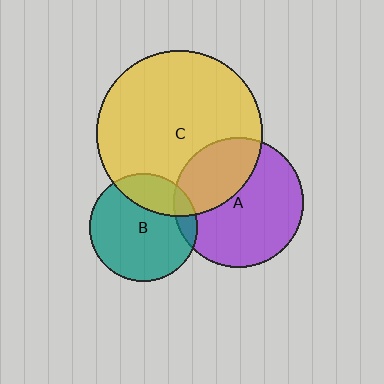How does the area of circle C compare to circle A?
Approximately 1.6 times.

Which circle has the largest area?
Circle C (yellow).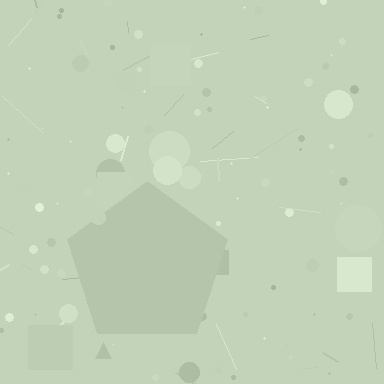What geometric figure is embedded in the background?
A pentagon is embedded in the background.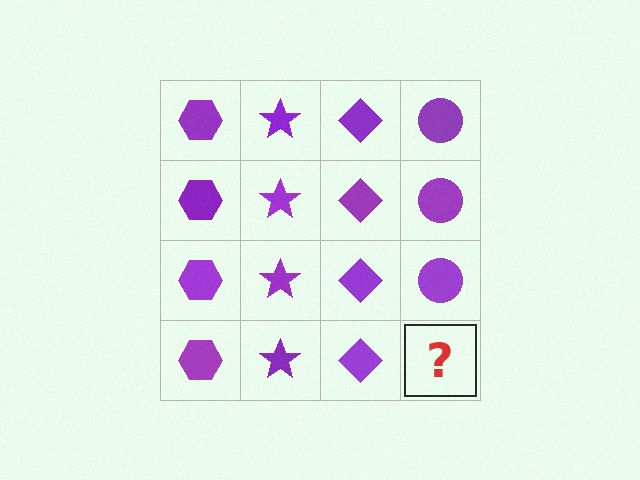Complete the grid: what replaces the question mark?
The question mark should be replaced with a purple circle.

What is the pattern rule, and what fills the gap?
The rule is that each column has a consistent shape. The gap should be filled with a purple circle.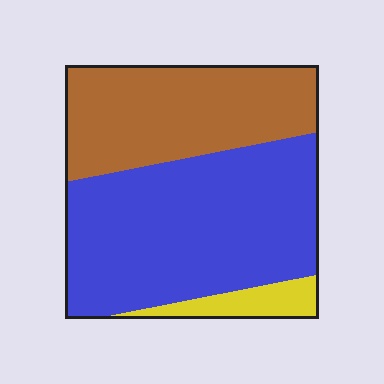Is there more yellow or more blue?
Blue.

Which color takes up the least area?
Yellow, at roughly 10%.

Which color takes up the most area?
Blue, at roughly 55%.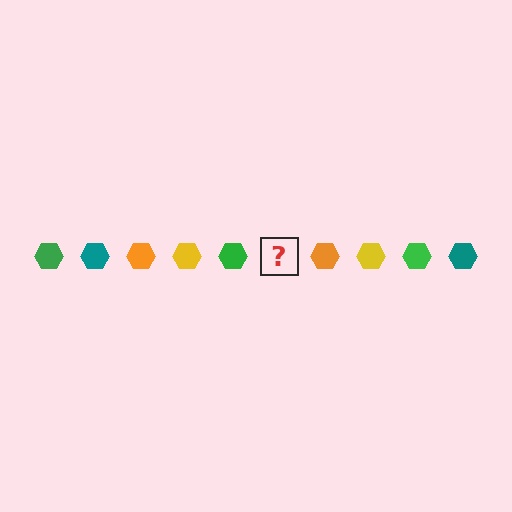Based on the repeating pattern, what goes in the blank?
The blank should be a teal hexagon.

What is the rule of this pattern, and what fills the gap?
The rule is that the pattern cycles through green, teal, orange, yellow hexagons. The gap should be filled with a teal hexagon.